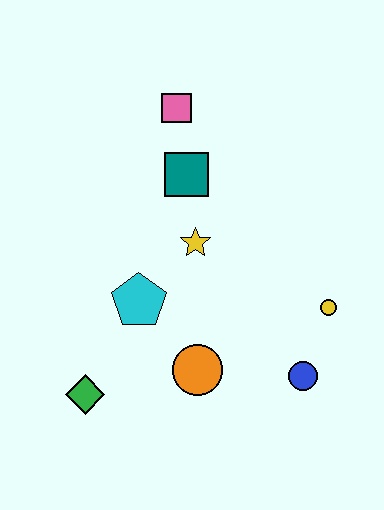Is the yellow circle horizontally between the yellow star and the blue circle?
No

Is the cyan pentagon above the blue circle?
Yes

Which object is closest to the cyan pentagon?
The yellow star is closest to the cyan pentagon.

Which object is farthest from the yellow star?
The green diamond is farthest from the yellow star.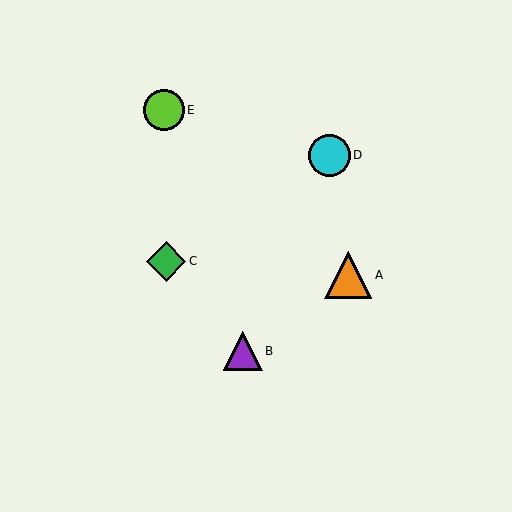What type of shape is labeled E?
Shape E is a lime circle.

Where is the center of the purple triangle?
The center of the purple triangle is at (243, 351).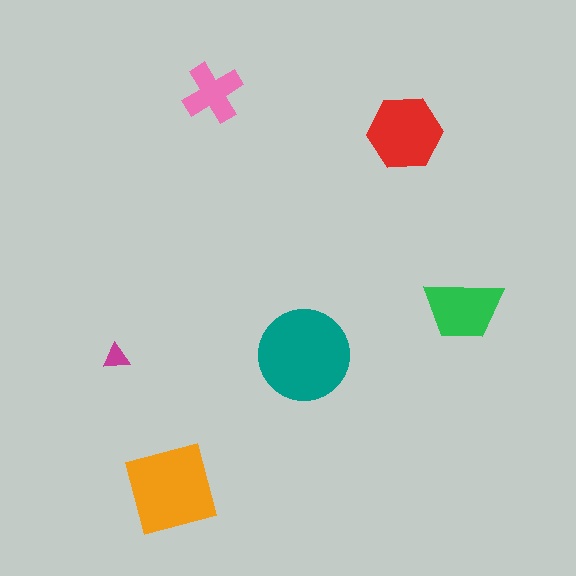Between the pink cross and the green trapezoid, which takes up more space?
The green trapezoid.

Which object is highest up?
The pink cross is topmost.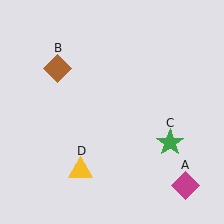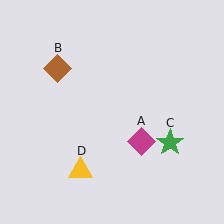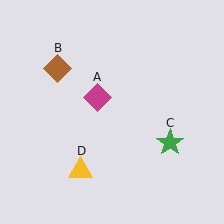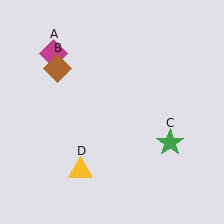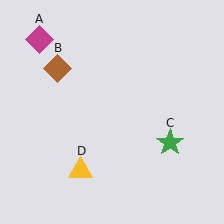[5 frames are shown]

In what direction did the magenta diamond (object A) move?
The magenta diamond (object A) moved up and to the left.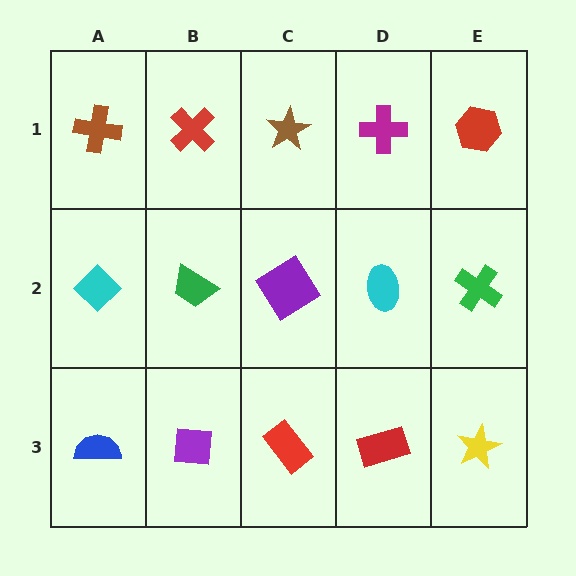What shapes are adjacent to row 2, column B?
A red cross (row 1, column B), a purple square (row 3, column B), a cyan diamond (row 2, column A), a purple diamond (row 2, column C).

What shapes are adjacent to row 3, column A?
A cyan diamond (row 2, column A), a purple square (row 3, column B).